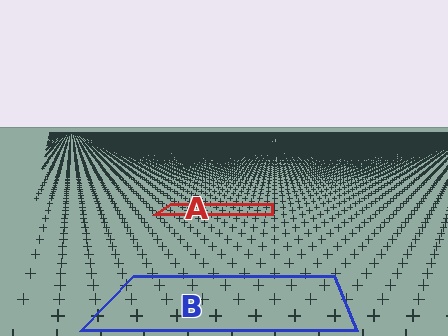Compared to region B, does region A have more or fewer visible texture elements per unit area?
Region A has more texture elements per unit area — they are packed more densely because it is farther away.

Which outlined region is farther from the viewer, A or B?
Region A is farther from the viewer — the texture elements inside it appear smaller and more densely packed.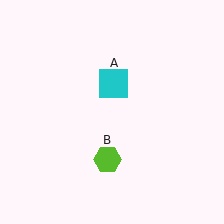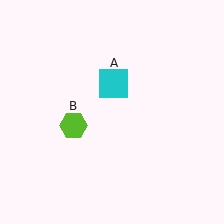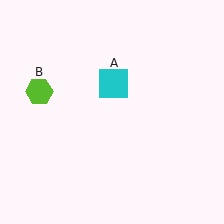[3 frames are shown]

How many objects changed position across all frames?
1 object changed position: lime hexagon (object B).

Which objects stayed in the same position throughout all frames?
Cyan square (object A) remained stationary.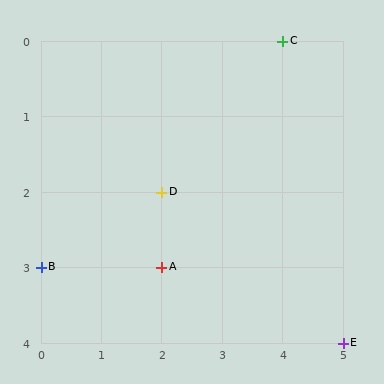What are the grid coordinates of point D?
Point D is at grid coordinates (2, 2).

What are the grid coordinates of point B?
Point B is at grid coordinates (0, 3).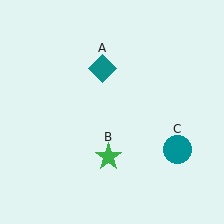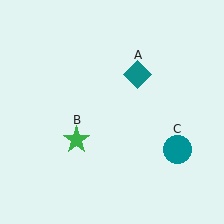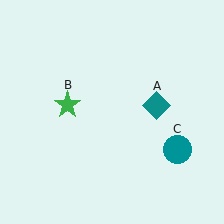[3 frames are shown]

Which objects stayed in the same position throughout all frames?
Teal circle (object C) remained stationary.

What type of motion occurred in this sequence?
The teal diamond (object A), green star (object B) rotated clockwise around the center of the scene.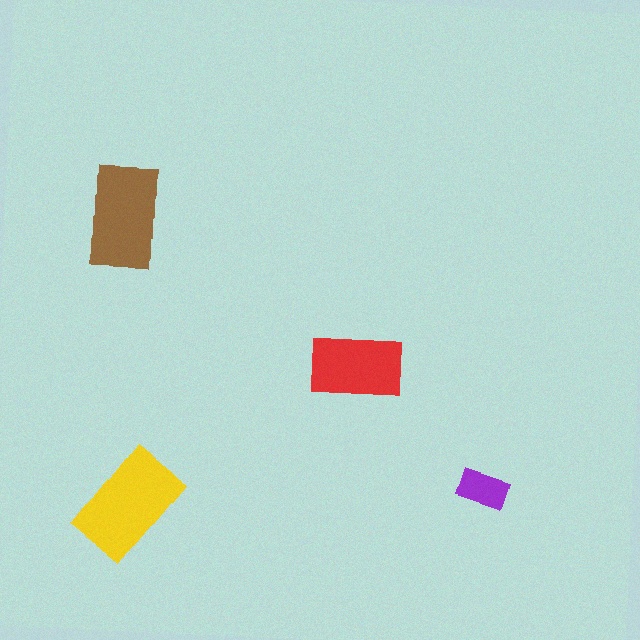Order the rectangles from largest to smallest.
the yellow one, the brown one, the red one, the purple one.